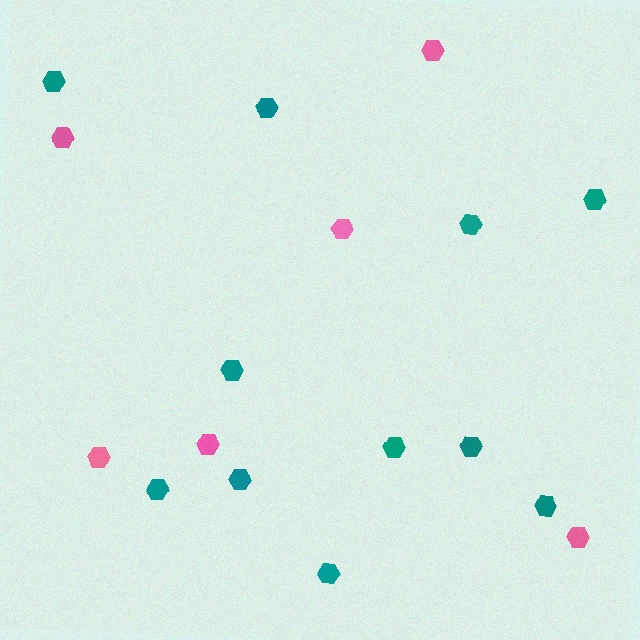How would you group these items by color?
There are 2 groups: one group of teal hexagons (11) and one group of pink hexagons (6).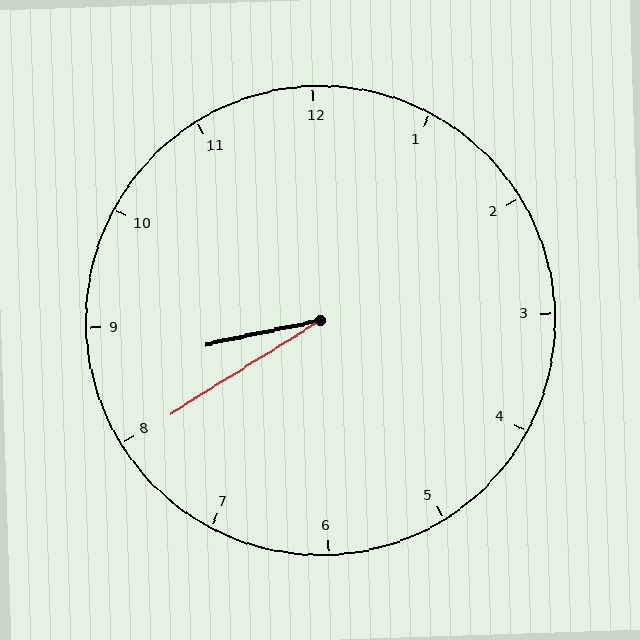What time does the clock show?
8:40.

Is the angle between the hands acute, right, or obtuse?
It is acute.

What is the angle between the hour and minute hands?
Approximately 20 degrees.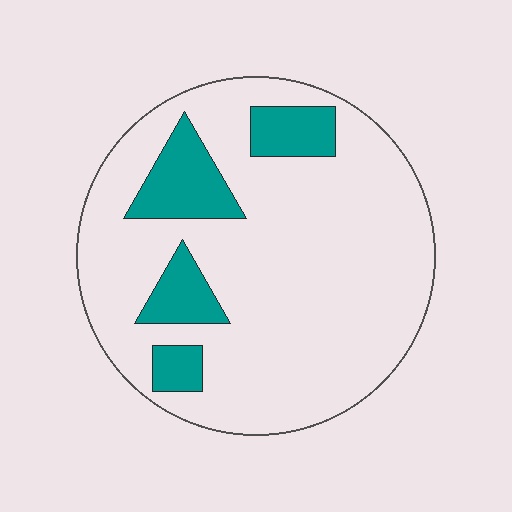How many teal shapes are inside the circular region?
4.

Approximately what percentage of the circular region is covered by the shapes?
Approximately 15%.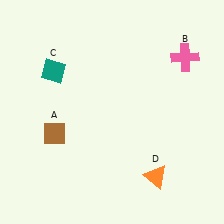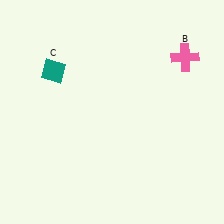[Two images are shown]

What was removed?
The orange triangle (D), the brown diamond (A) were removed in Image 2.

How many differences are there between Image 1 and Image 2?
There are 2 differences between the two images.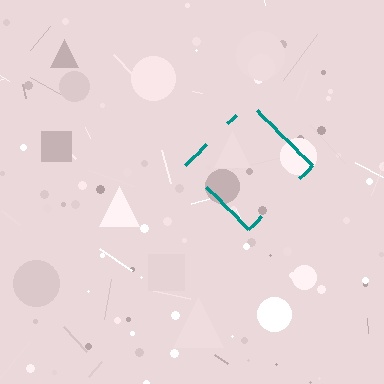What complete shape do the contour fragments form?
The contour fragments form a diamond.